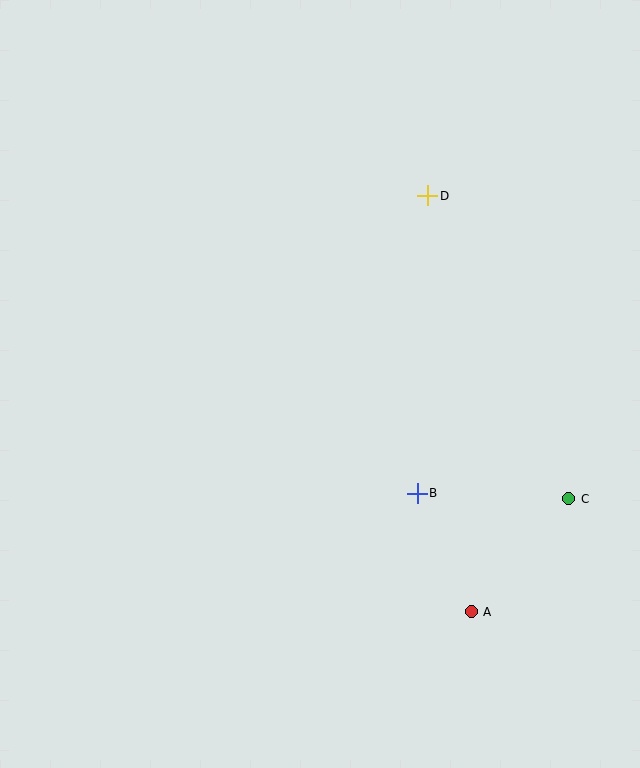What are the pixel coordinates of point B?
Point B is at (417, 493).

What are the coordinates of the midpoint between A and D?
The midpoint between A and D is at (449, 404).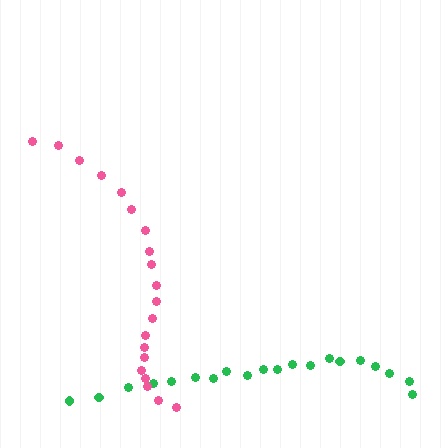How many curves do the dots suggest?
There are 2 distinct paths.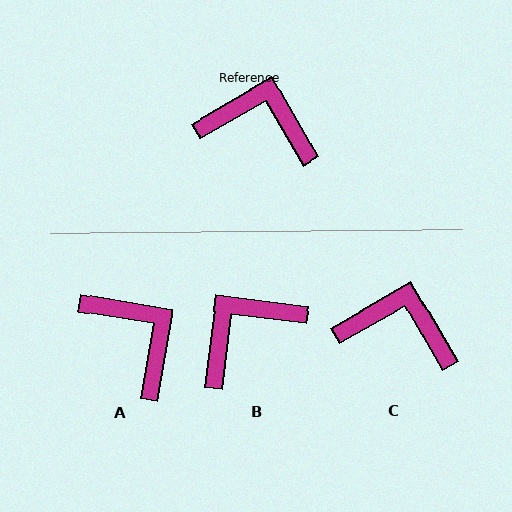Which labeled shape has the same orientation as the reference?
C.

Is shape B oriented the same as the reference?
No, it is off by about 53 degrees.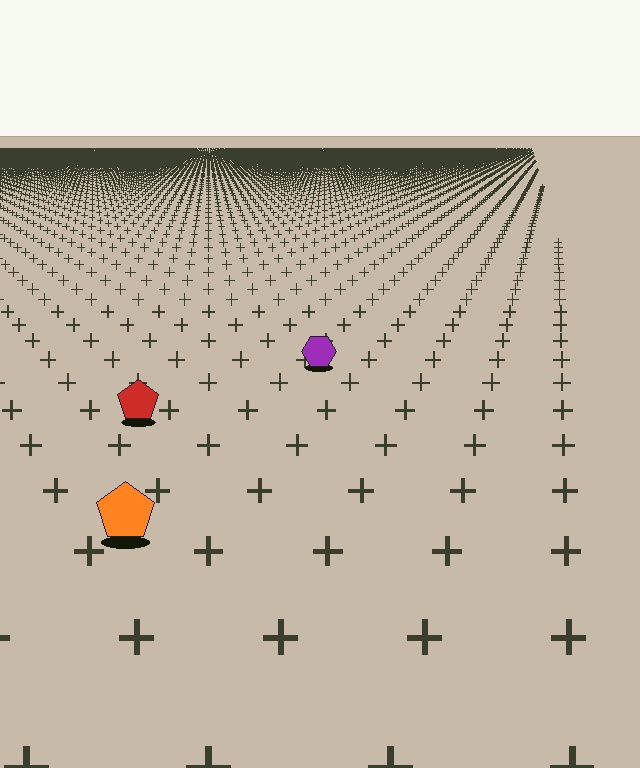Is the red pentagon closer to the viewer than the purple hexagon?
Yes. The red pentagon is closer — you can tell from the texture gradient: the ground texture is coarser near it.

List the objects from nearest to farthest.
From nearest to farthest: the orange pentagon, the red pentagon, the purple hexagon.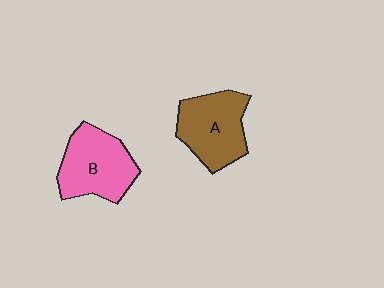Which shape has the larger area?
Shape B (pink).